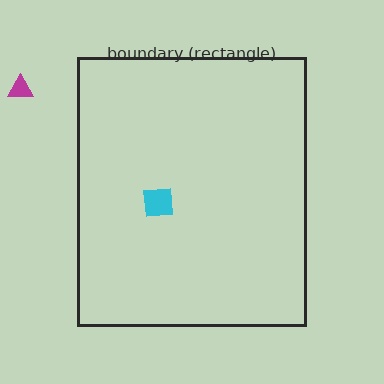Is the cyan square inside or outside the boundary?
Inside.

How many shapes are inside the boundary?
1 inside, 1 outside.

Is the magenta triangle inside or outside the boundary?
Outside.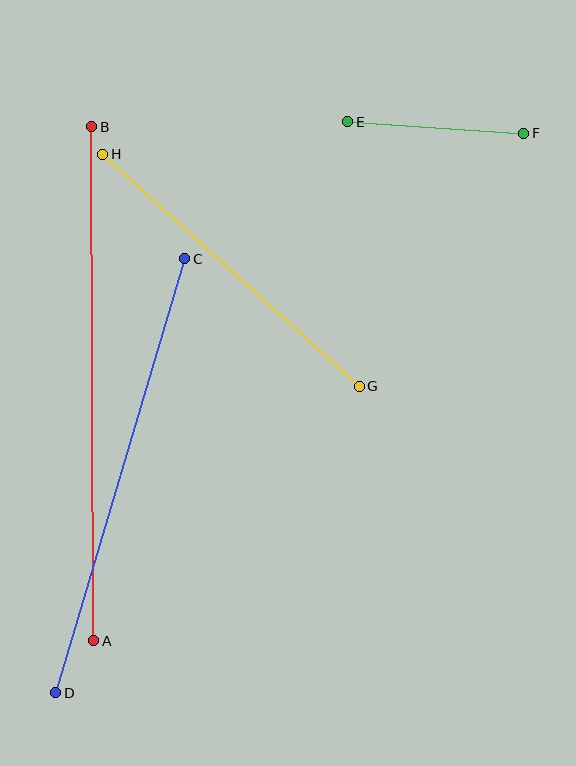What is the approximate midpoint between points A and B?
The midpoint is at approximately (93, 384) pixels.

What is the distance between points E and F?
The distance is approximately 177 pixels.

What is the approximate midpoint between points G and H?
The midpoint is at approximately (231, 270) pixels.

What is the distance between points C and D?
The distance is approximately 453 pixels.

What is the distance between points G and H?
The distance is approximately 346 pixels.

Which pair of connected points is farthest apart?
Points A and B are farthest apart.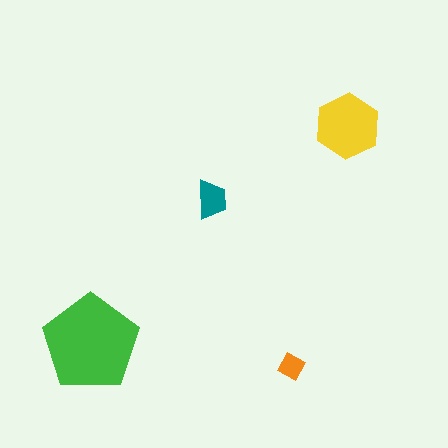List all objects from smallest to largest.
The orange diamond, the teal trapezoid, the yellow hexagon, the green pentagon.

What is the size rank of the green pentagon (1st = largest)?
1st.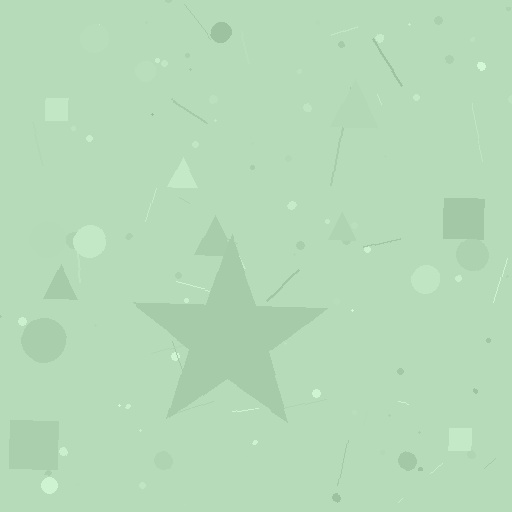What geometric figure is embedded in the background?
A star is embedded in the background.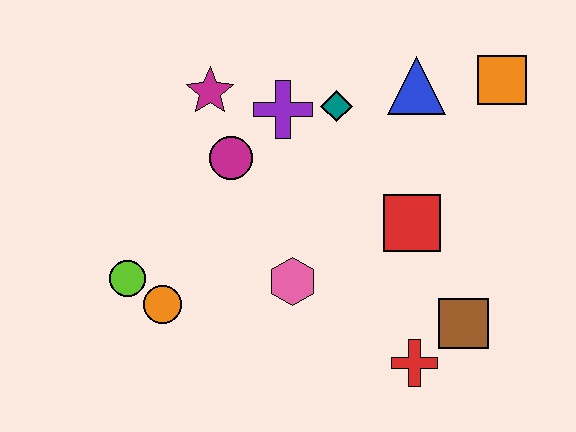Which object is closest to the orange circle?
The lime circle is closest to the orange circle.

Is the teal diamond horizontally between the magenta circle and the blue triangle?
Yes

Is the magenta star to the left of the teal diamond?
Yes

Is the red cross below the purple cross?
Yes